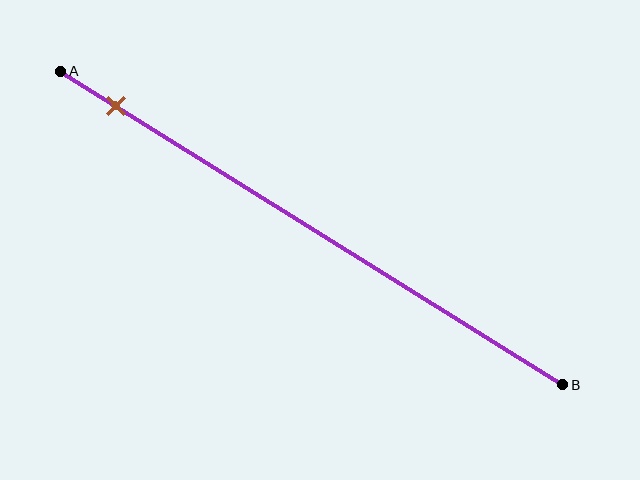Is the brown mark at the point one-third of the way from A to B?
No, the mark is at about 10% from A, not at the 33% one-third point.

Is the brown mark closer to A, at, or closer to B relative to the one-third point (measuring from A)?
The brown mark is closer to point A than the one-third point of segment AB.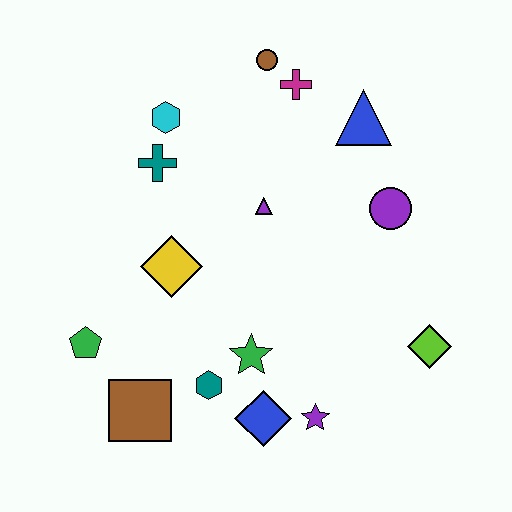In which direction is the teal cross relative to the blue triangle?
The teal cross is to the left of the blue triangle.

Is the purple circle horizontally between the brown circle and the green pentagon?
No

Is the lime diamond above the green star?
Yes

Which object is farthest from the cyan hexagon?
The lime diamond is farthest from the cyan hexagon.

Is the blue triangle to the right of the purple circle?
No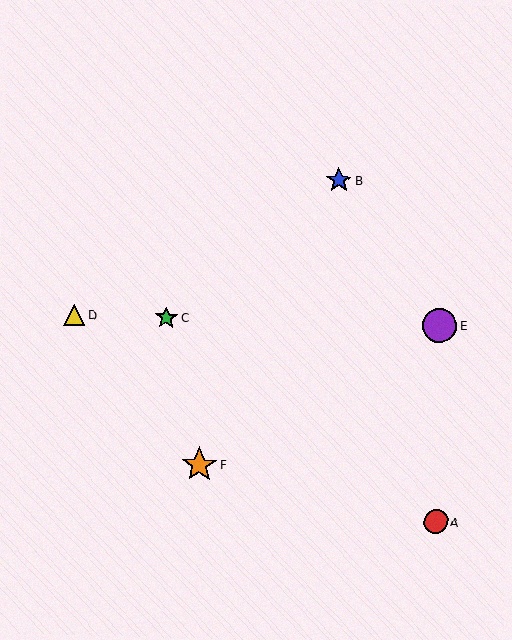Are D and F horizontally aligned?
No, D is at y≈315 and F is at y≈465.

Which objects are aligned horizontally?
Objects C, D, E are aligned horizontally.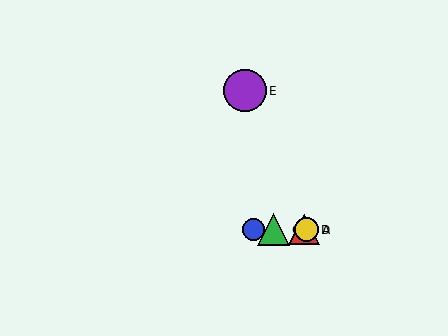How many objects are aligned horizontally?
4 objects (A, B, C, D) are aligned horizontally.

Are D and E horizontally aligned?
No, D is at y≈230 and E is at y≈91.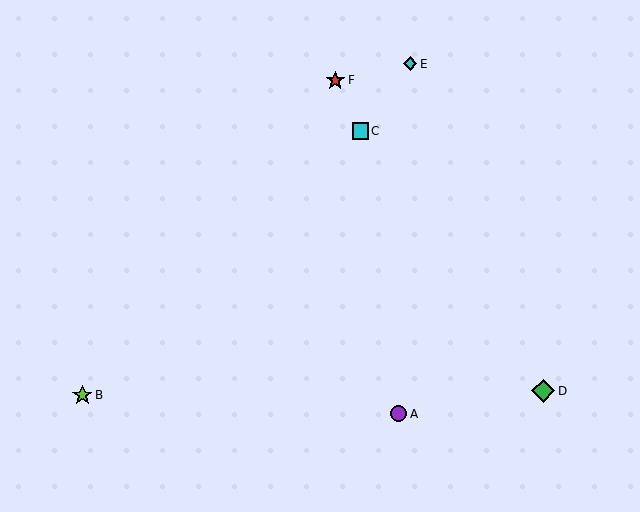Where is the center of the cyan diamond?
The center of the cyan diamond is at (410, 64).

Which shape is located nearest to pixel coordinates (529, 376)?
The green diamond (labeled D) at (543, 391) is nearest to that location.